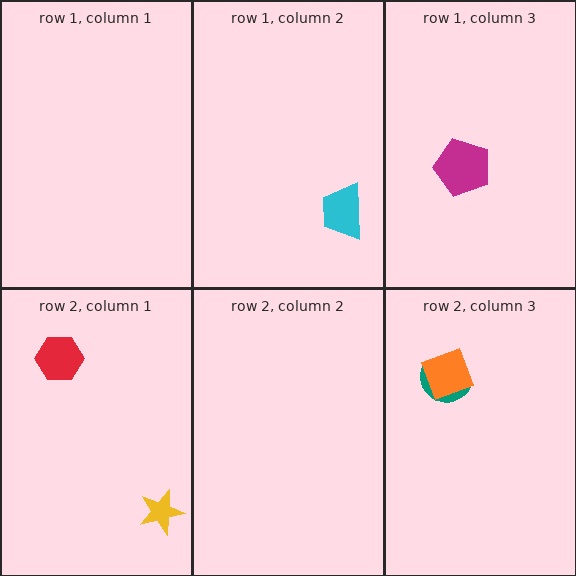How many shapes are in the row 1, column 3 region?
1.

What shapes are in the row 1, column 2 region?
The cyan trapezoid.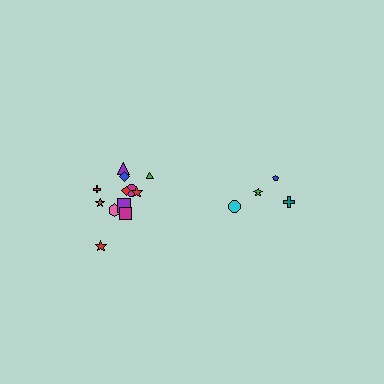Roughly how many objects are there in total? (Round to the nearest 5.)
Roughly 15 objects in total.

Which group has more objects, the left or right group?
The left group.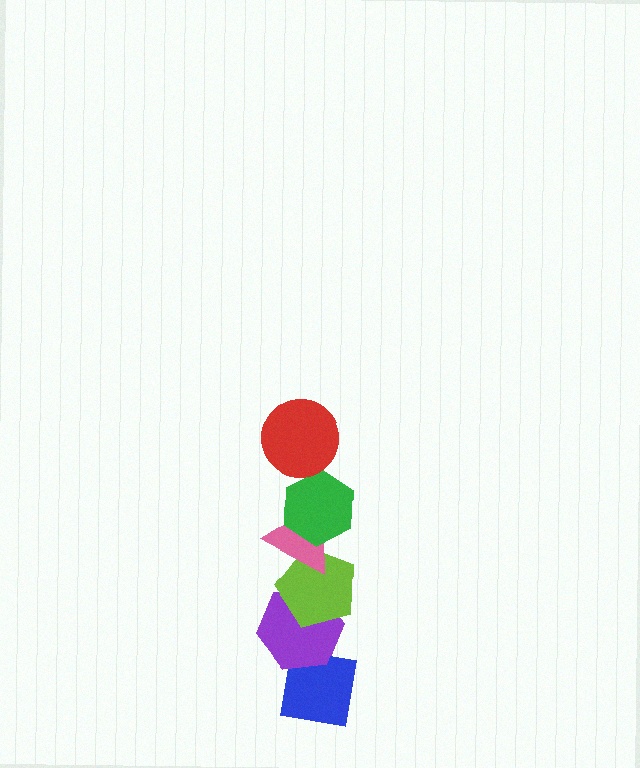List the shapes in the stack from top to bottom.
From top to bottom: the red circle, the green hexagon, the pink triangle, the lime pentagon, the purple hexagon, the blue square.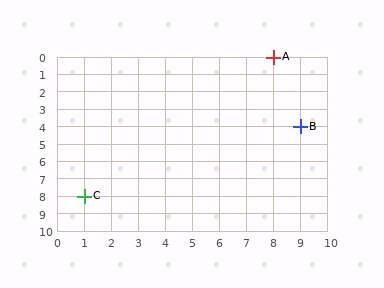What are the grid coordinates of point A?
Point A is at grid coordinates (8, 0).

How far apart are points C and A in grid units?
Points C and A are 7 columns and 8 rows apart (about 10.6 grid units diagonally).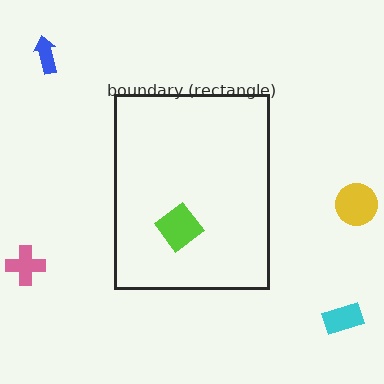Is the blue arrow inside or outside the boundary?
Outside.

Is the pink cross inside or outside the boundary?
Outside.